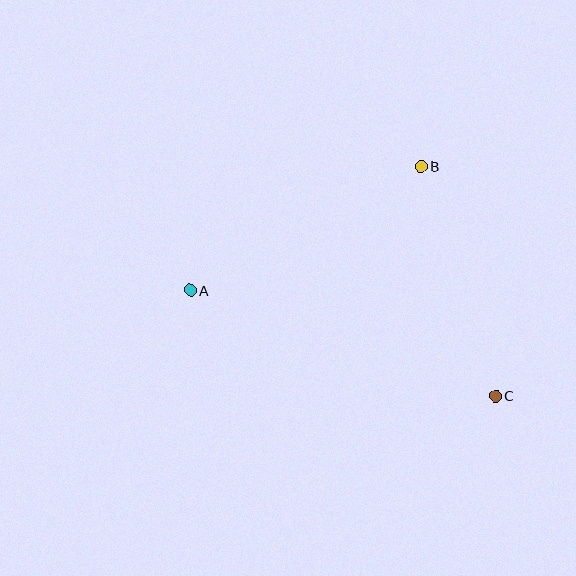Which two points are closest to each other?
Points B and C are closest to each other.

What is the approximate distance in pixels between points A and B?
The distance between A and B is approximately 262 pixels.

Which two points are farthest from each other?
Points A and C are farthest from each other.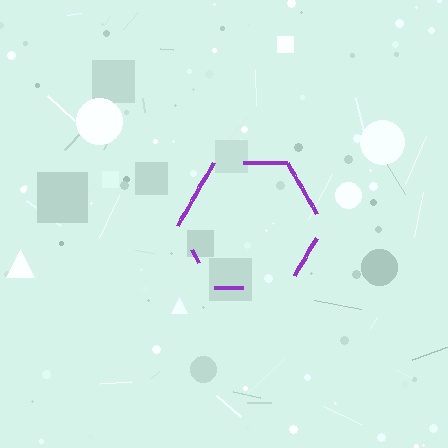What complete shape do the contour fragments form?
The contour fragments form a hexagon.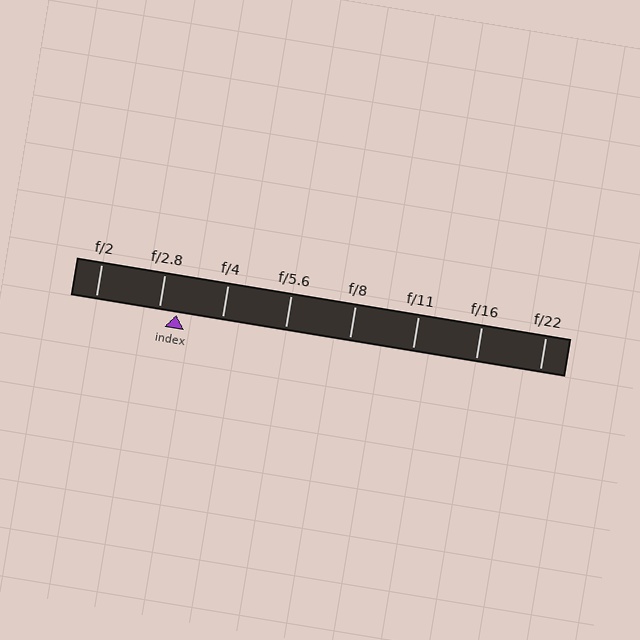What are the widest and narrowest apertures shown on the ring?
The widest aperture shown is f/2 and the narrowest is f/22.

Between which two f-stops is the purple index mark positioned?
The index mark is between f/2.8 and f/4.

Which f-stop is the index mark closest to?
The index mark is closest to f/2.8.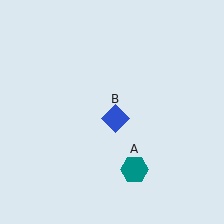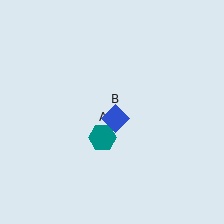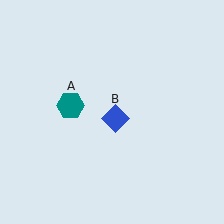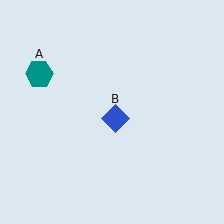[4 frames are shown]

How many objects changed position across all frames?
1 object changed position: teal hexagon (object A).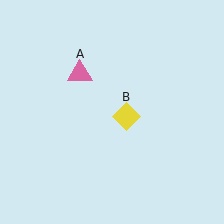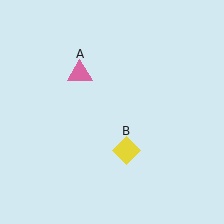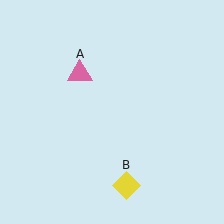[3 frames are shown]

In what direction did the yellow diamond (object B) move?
The yellow diamond (object B) moved down.